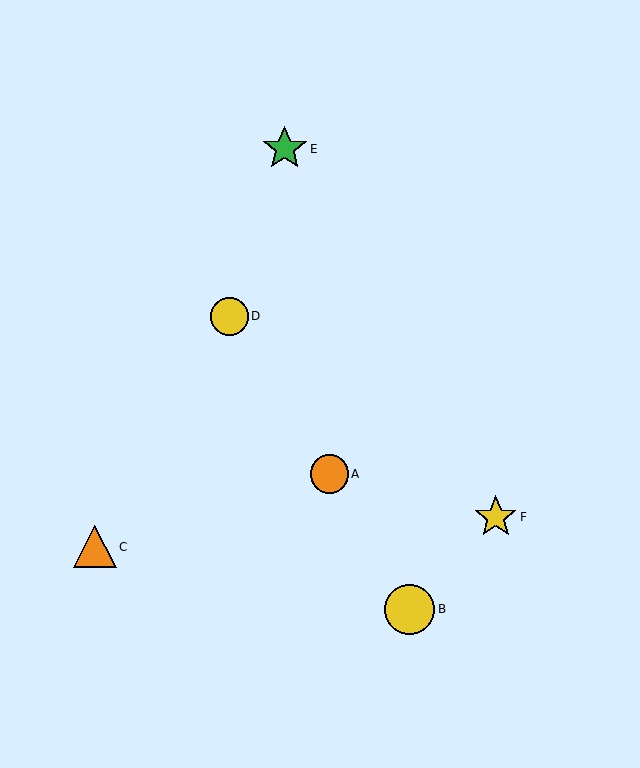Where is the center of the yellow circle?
The center of the yellow circle is at (230, 316).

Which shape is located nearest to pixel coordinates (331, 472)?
The orange circle (labeled A) at (329, 474) is nearest to that location.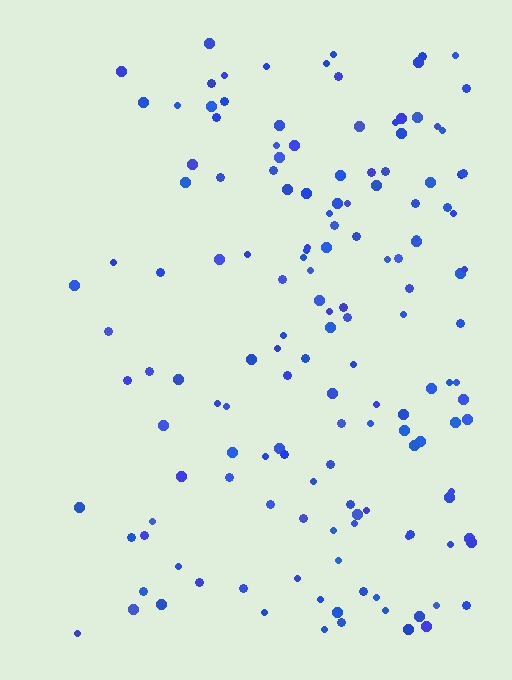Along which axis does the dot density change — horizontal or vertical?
Horizontal.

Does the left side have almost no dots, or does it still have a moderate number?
Still a moderate number, just noticeably fewer than the right.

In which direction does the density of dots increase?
From left to right, with the right side densest.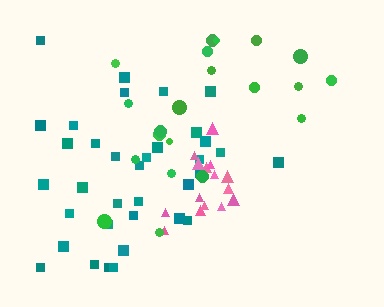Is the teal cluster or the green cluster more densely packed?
Teal.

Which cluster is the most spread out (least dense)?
Green.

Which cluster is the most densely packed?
Pink.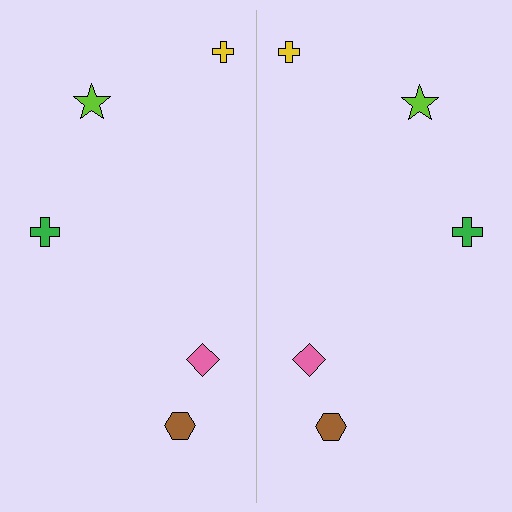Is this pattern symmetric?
Yes, this pattern has bilateral (reflection) symmetry.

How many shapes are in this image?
There are 10 shapes in this image.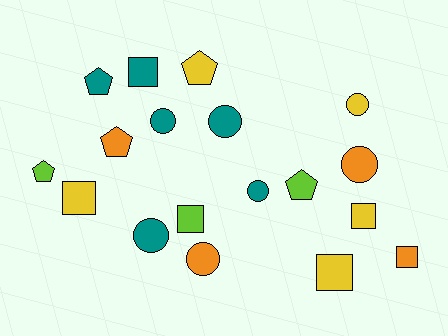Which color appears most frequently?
Teal, with 6 objects.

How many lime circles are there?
There are no lime circles.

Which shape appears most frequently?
Circle, with 7 objects.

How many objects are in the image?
There are 18 objects.